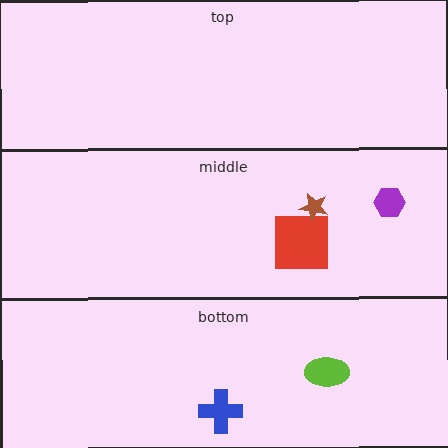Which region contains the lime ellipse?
The bottom region.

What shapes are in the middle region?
The purple hexagon, the red square, the brown star.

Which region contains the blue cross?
The bottom region.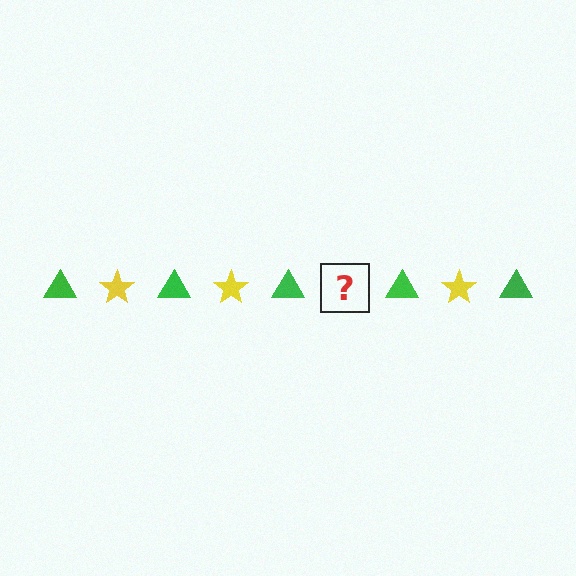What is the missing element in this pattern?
The missing element is a yellow star.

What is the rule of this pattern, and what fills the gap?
The rule is that the pattern alternates between green triangle and yellow star. The gap should be filled with a yellow star.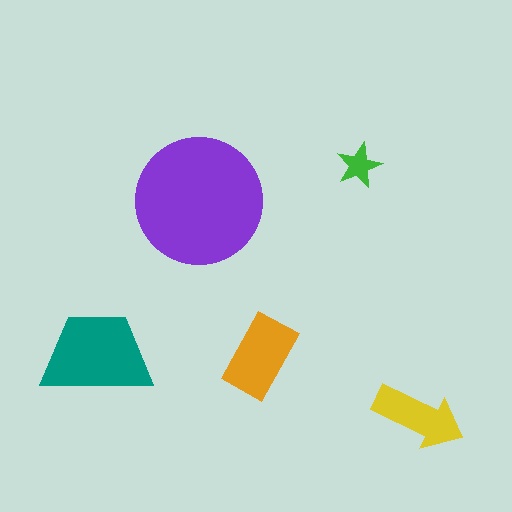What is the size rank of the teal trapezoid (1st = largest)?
2nd.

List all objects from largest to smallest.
The purple circle, the teal trapezoid, the orange rectangle, the yellow arrow, the green star.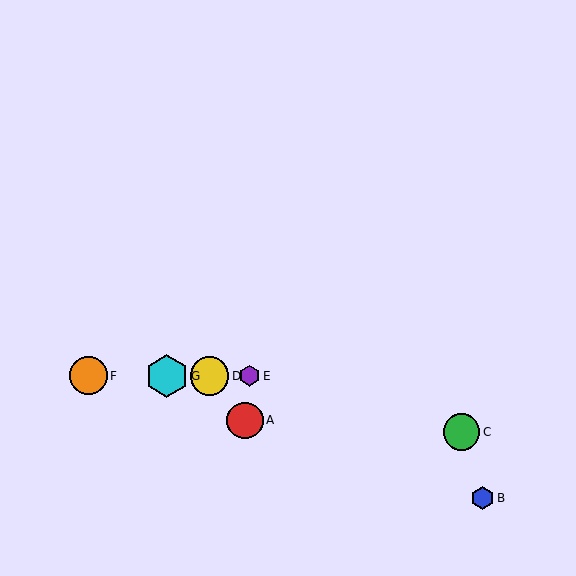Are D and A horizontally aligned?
No, D is at y≈376 and A is at y≈420.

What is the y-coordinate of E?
Object E is at y≈376.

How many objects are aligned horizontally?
4 objects (D, E, F, G) are aligned horizontally.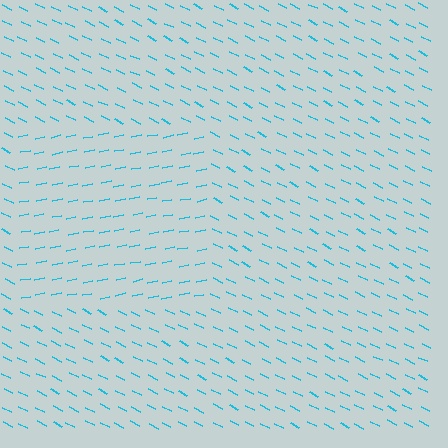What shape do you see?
I see a rectangle.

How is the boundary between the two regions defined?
The boundary is defined purely by a change in line orientation (approximately 37 degrees difference). All lines are the same color and thickness.